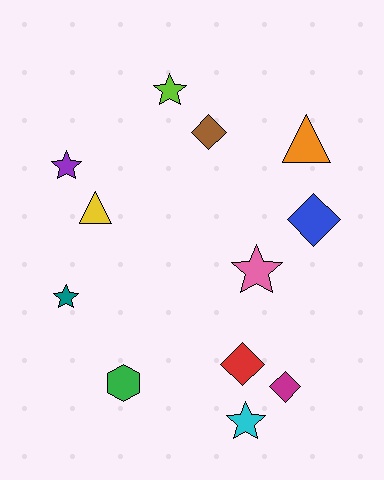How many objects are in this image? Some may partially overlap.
There are 12 objects.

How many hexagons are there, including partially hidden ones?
There is 1 hexagon.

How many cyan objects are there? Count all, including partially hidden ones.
There is 1 cyan object.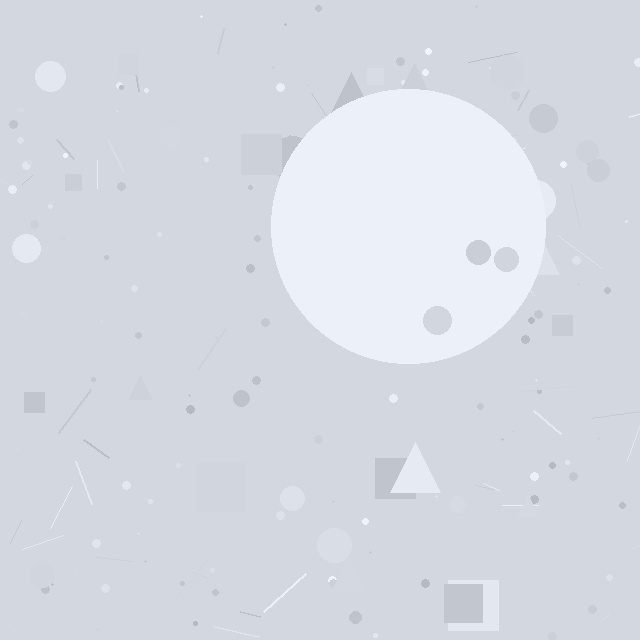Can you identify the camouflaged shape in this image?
The camouflaged shape is a circle.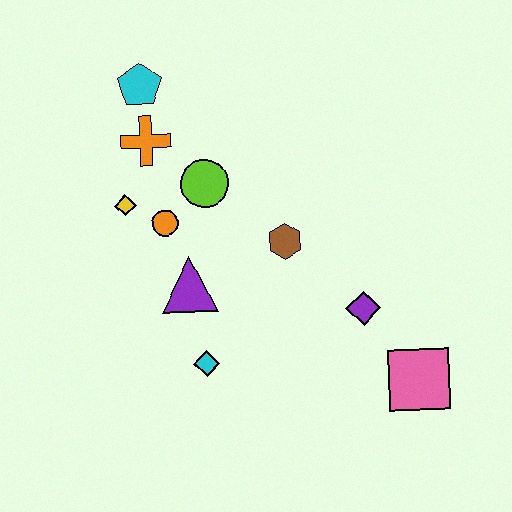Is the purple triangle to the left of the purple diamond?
Yes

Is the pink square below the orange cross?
Yes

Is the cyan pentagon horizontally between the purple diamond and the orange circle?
No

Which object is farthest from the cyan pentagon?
The pink square is farthest from the cyan pentagon.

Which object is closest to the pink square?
The purple diamond is closest to the pink square.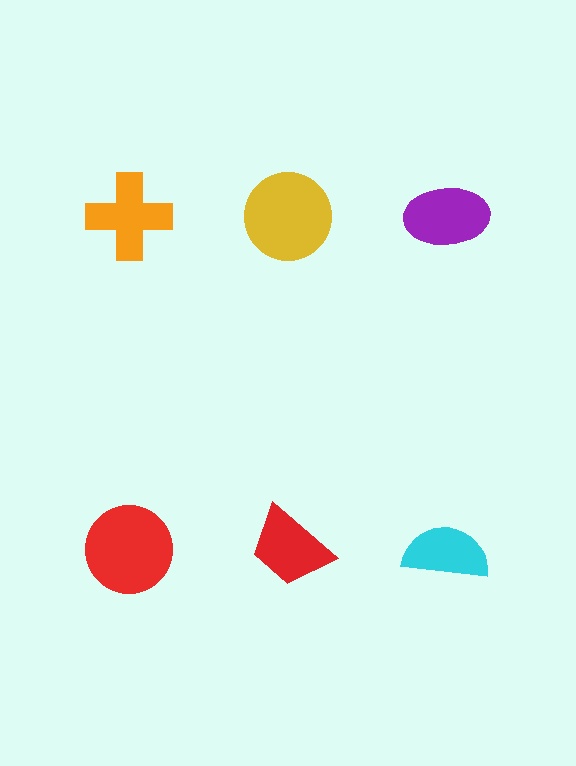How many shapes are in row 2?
3 shapes.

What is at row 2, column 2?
A red trapezoid.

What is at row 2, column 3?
A cyan semicircle.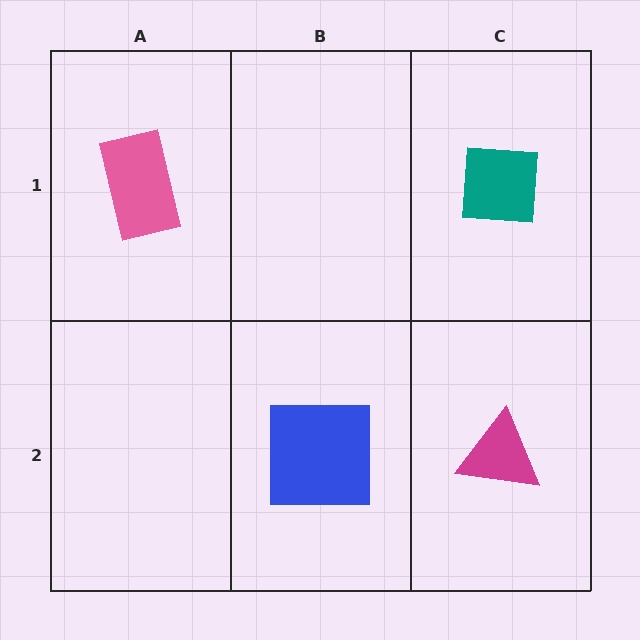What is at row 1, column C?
A teal square.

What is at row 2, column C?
A magenta triangle.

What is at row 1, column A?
A pink rectangle.